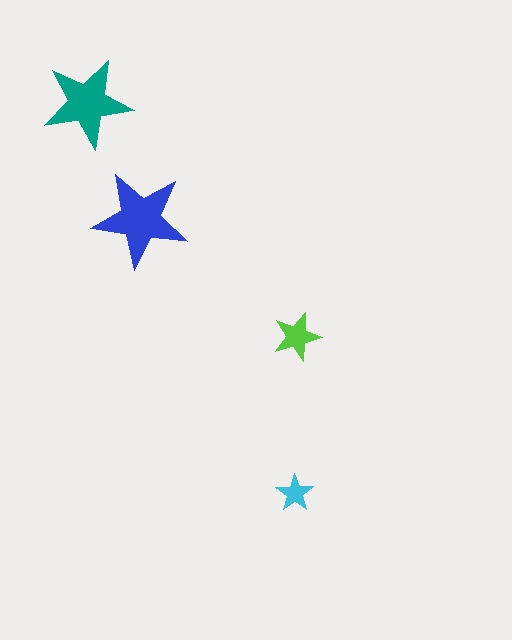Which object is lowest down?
The cyan star is bottommost.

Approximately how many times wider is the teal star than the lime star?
About 2 times wider.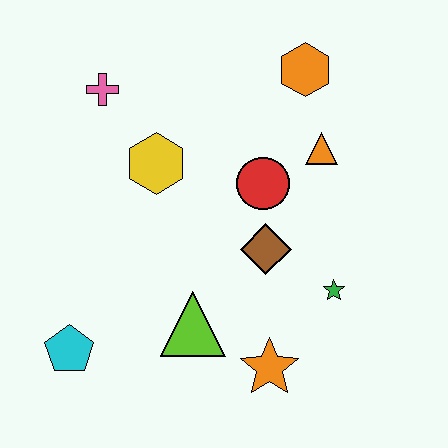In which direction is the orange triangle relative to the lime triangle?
The orange triangle is above the lime triangle.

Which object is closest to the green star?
The brown diamond is closest to the green star.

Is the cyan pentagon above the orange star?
Yes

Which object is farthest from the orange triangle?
The cyan pentagon is farthest from the orange triangle.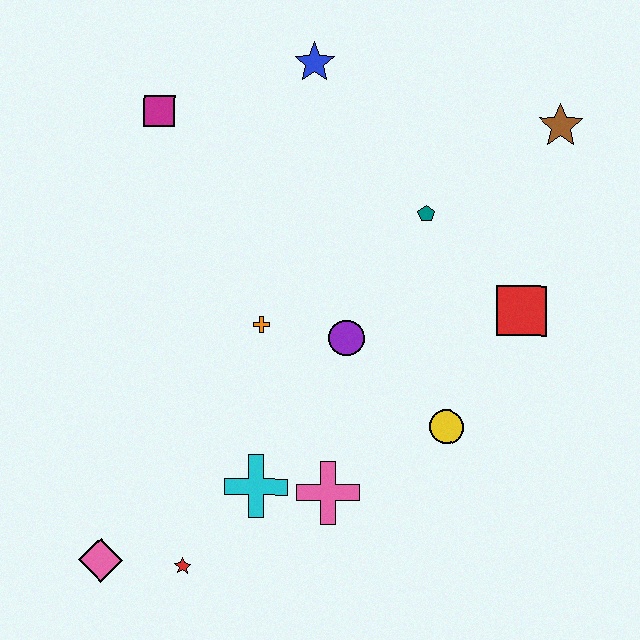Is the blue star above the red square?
Yes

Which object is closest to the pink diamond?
The red star is closest to the pink diamond.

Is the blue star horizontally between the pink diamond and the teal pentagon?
Yes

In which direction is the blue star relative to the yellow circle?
The blue star is above the yellow circle.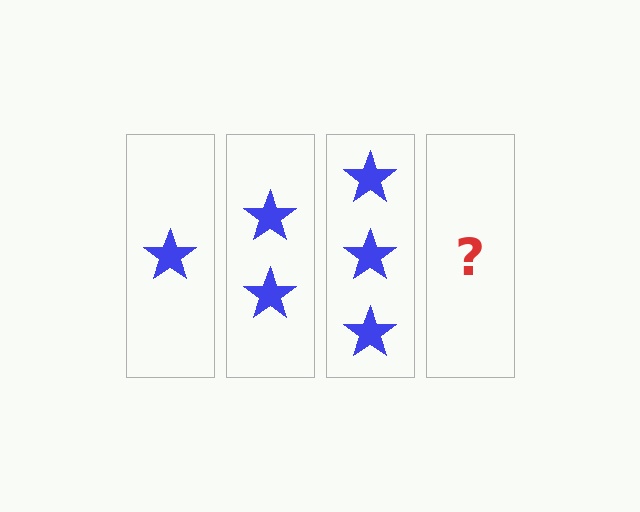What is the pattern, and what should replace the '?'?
The pattern is that each step adds one more star. The '?' should be 4 stars.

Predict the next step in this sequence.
The next step is 4 stars.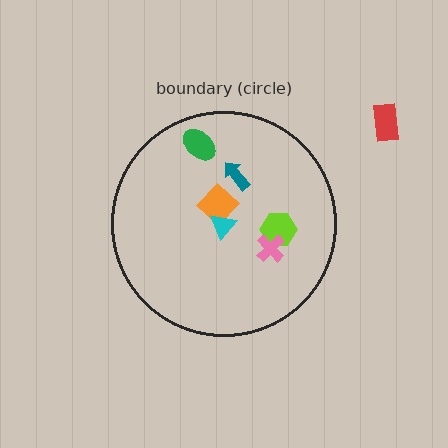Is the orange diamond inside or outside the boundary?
Inside.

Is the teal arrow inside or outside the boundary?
Inside.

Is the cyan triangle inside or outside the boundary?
Inside.